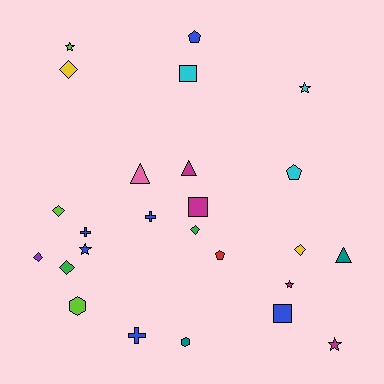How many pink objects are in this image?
There is 1 pink object.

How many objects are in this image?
There are 25 objects.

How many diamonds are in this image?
There are 6 diamonds.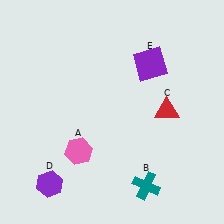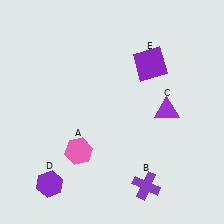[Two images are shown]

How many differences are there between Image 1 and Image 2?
There are 2 differences between the two images.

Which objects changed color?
B changed from teal to purple. C changed from red to purple.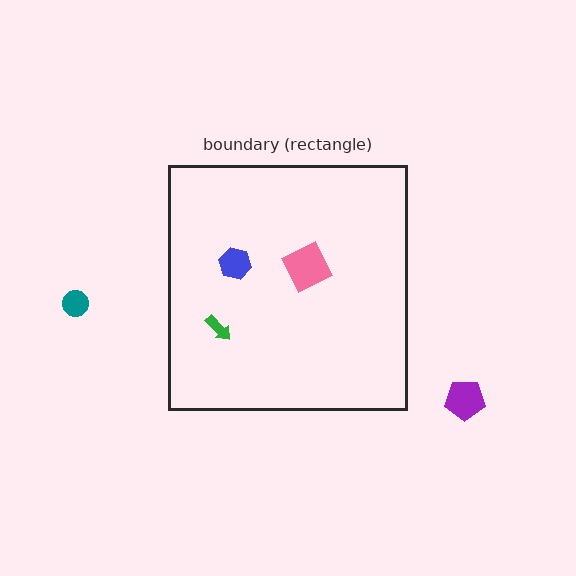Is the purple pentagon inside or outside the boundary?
Outside.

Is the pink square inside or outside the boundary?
Inside.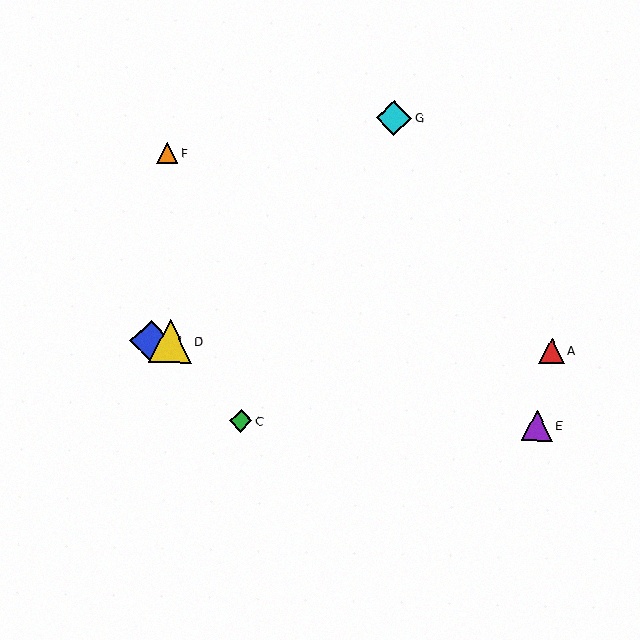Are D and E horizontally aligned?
No, D is at y≈341 and E is at y≈426.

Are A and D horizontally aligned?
Yes, both are at y≈351.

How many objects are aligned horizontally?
3 objects (A, B, D) are aligned horizontally.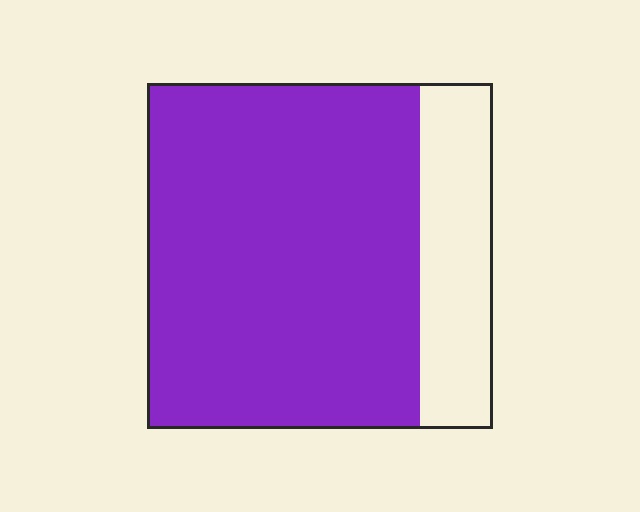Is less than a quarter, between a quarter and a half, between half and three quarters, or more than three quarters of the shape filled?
More than three quarters.